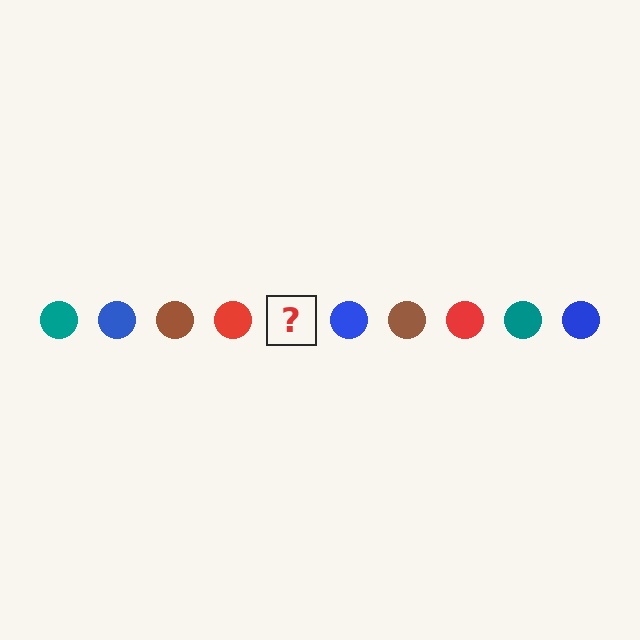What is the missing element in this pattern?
The missing element is a teal circle.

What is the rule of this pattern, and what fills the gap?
The rule is that the pattern cycles through teal, blue, brown, red circles. The gap should be filled with a teal circle.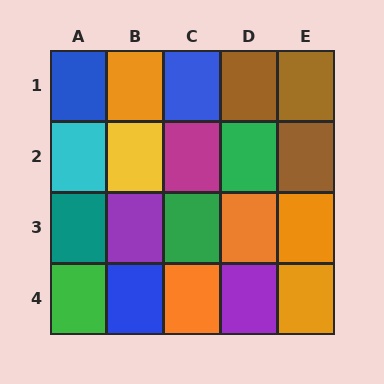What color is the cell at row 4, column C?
Orange.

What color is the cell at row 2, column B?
Yellow.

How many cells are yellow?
1 cell is yellow.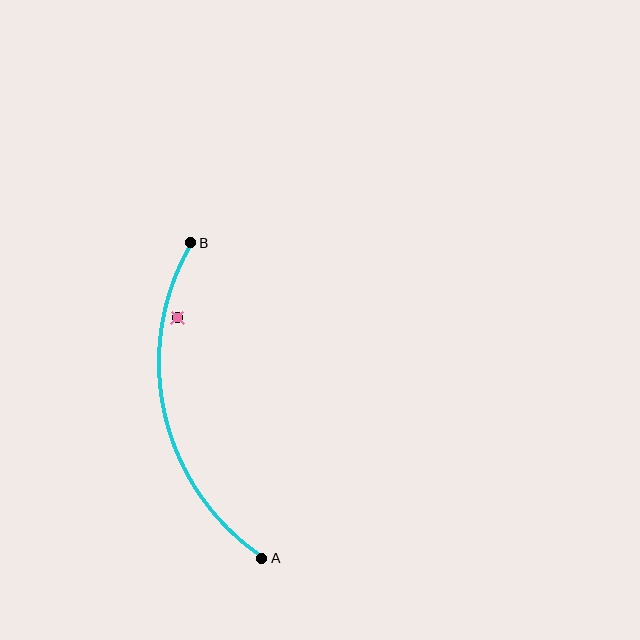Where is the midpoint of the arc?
The arc midpoint is the point on the curve farthest from the straight line joining A and B. It sits to the left of that line.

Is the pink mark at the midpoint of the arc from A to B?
No — the pink mark does not lie on the arc at all. It sits slightly inside the curve.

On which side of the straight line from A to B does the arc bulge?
The arc bulges to the left of the straight line connecting A and B.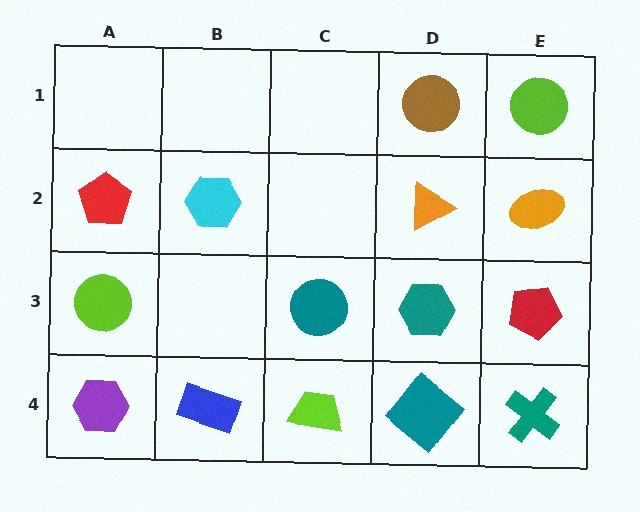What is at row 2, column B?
A cyan hexagon.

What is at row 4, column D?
A teal diamond.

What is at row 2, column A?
A red pentagon.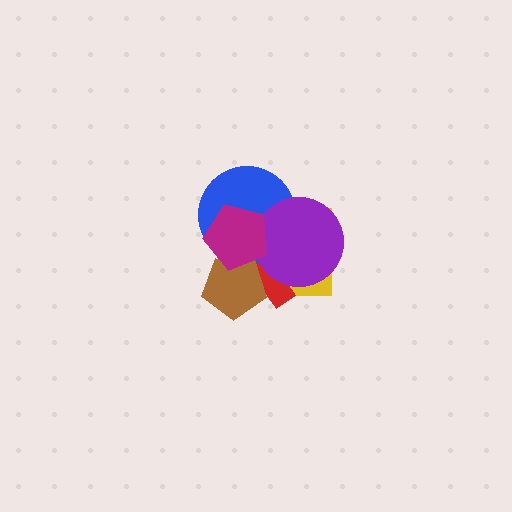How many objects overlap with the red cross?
6 objects overlap with the red cross.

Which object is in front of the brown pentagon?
The magenta pentagon is in front of the brown pentagon.